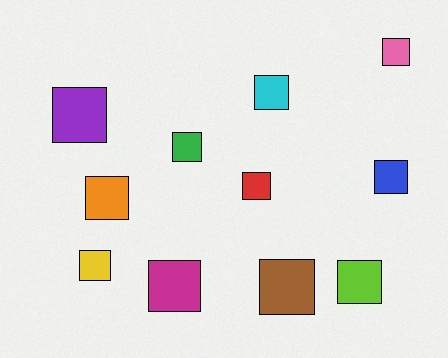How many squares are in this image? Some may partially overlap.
There are 11 squares.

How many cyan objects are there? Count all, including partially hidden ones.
There is 1 cyan object.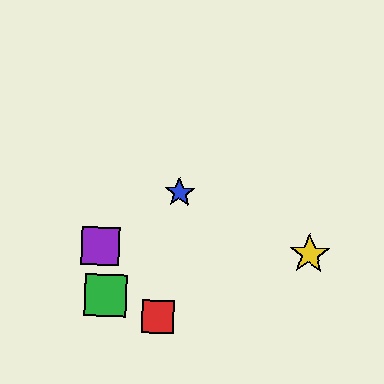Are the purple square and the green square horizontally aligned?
No, the purple square is at y≈246 and the green square is at y≈295.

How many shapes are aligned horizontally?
2 shapes (the yellow star, the purple square) are aligned horizontally.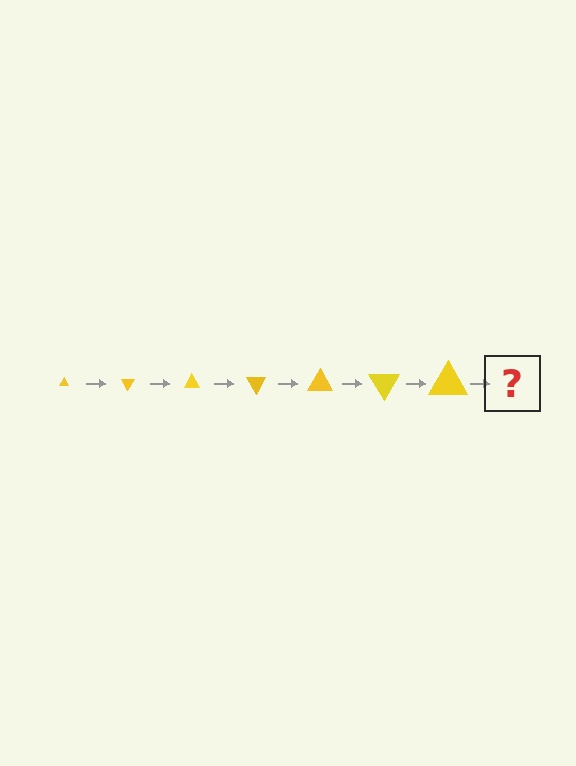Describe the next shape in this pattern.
It should be a triangle, larger than the previous one and rotated 420 degrees from the start.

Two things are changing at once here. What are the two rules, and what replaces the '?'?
The two rules are that the triangle grows larger each step and it rotates 60 degrees each step. The '?' should be a triangle, larger than the previous one and rotated 420 degrees from the start.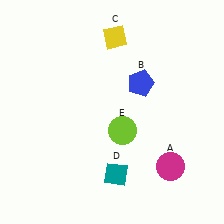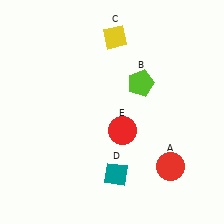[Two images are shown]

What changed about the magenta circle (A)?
In Image 1, A is magenta. In Image 2, it changed to red.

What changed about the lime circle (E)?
In Image 1, E is lime. In Image 2, it changed to red.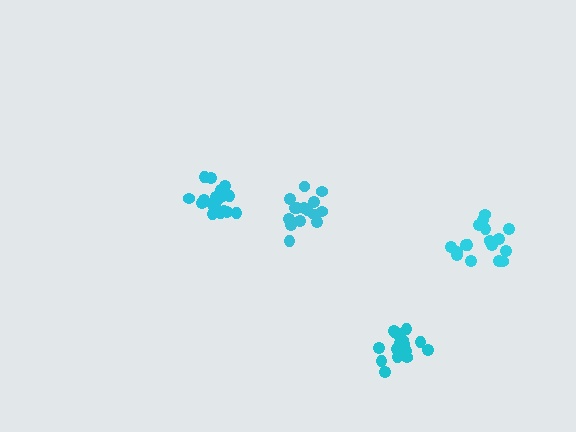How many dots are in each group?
Group 1: 15 dots, Group 2: 18 dots, Group 3: 18 dots, Group 4: 17 dots (68 total).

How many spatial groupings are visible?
There are 4 spatial groupings.